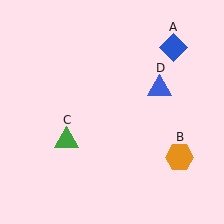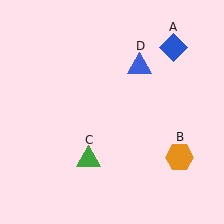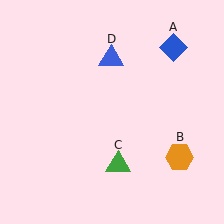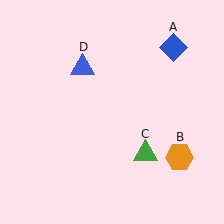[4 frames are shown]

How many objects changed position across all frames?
2 objects changed position: green triangle (object C), blue triangle (object D).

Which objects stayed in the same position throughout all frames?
Blue diamond (object A) and orange hexagon (object B) remained stationary.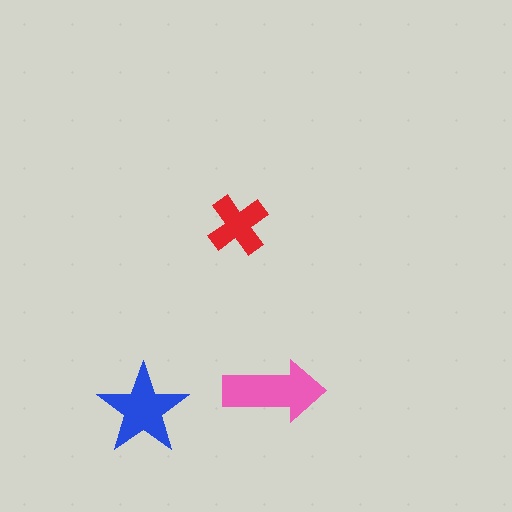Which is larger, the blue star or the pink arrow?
The pink arrow.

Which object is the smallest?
The red cross.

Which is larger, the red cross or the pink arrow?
The pink arrow.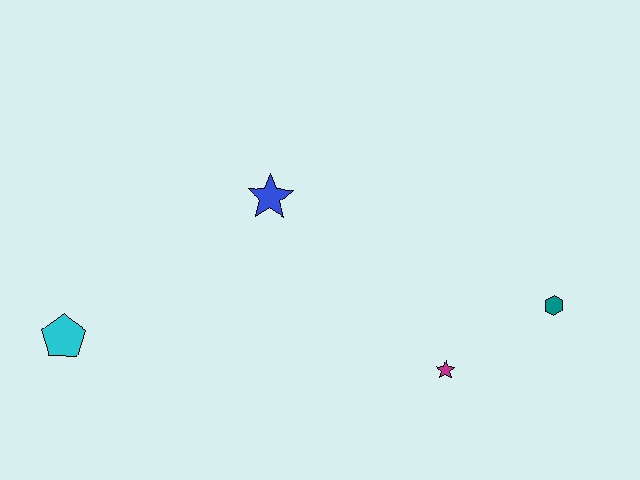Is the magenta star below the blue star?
Yes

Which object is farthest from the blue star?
The teal hexagon is farthest from the blue star.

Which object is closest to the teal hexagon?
The magenta star is closest to the teal hexagon.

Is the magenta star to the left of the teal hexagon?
Yes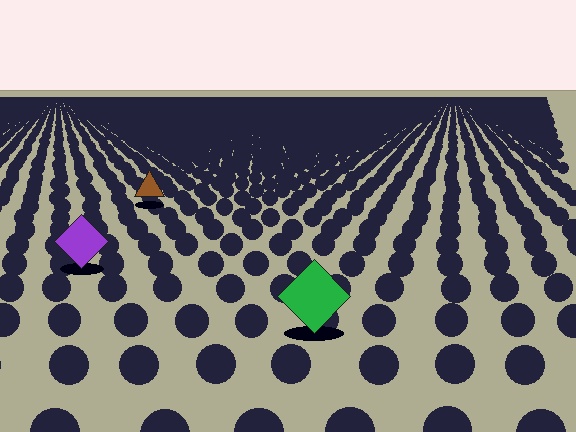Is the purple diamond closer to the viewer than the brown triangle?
Yes. The purple diamond is closer — you can tell from the texture gradient: the ground texture is coarser near it.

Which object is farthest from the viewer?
The brown triangle is farthest from the viewer. It appears smaller and the ground texture around it is denser.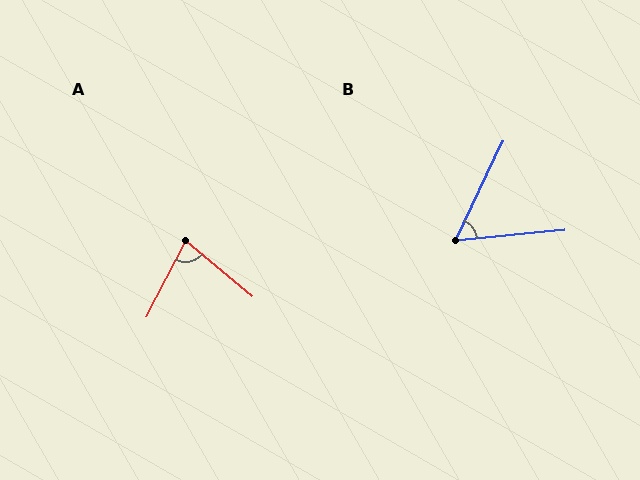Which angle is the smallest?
B, at approximately 59 degrees.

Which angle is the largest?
A, at approximately 77 degrees.